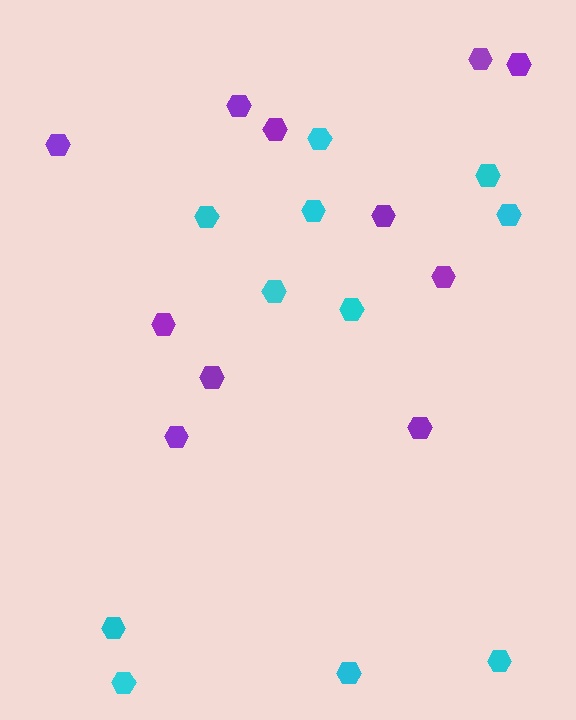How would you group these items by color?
There are 2 groups: one group of purple hexagons (11) and one group of cyan hexagons (11).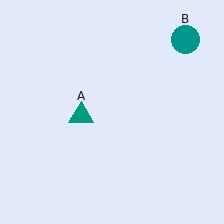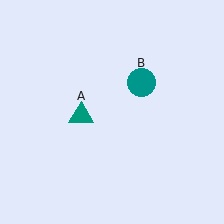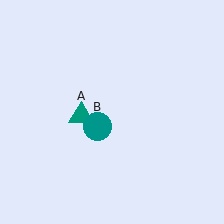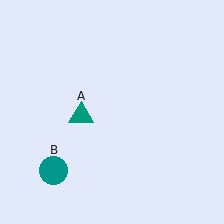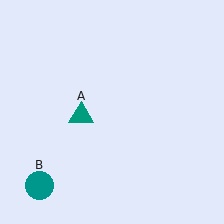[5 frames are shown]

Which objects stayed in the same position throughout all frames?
Teal triangle (object A) remained stationary.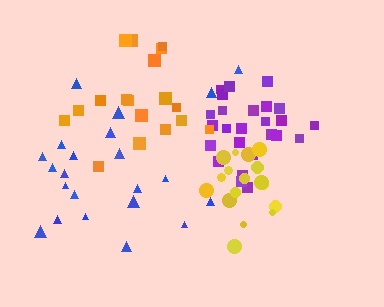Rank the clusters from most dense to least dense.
purple, yellow, orange, blue.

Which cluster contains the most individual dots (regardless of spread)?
Purple (25).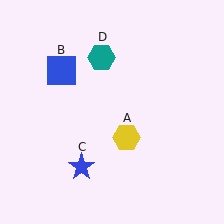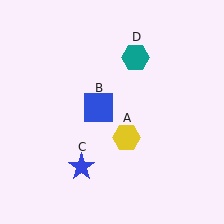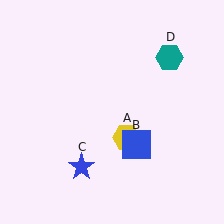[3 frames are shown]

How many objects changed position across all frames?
2 objects changed position: blue square (object B), teal hexagon (object D).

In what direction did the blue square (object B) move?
The blue square (object B) moved down and to the right.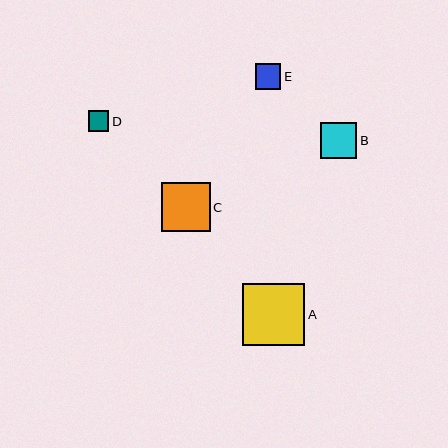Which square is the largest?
Square A is the largest with a size of approximately 62 pixels.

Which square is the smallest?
Square D is the smallest with a size of approximately 21 pixels.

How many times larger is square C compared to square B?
Square C is approximately 1.3 times the size of square B.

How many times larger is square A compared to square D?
Square A is approximately 3.0 times the size of square D.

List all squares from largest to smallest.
From largest to smallest: A, C, B, E, D.